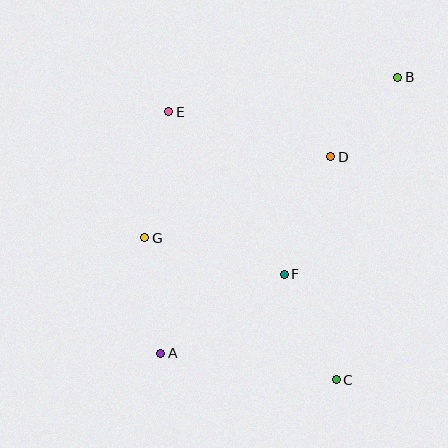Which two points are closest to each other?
Points B and D are closest to each other.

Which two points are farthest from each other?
Points A and B are farthest from each other.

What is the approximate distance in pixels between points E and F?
The distance between E and F is approximately 200 pixels.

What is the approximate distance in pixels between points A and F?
The distance between A and F is approximately 146 pixels.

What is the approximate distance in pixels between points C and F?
The distance between C and F is approximately 118 pixels.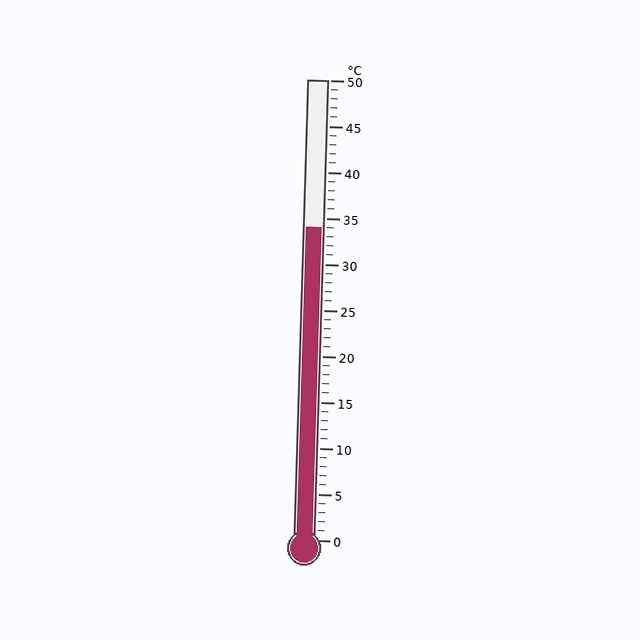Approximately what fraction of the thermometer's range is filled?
The thermometer is filled to approximately 70% of its range.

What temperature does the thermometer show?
The thermometer shows approximately 34°C.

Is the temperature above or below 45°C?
The temperature is below 45°C.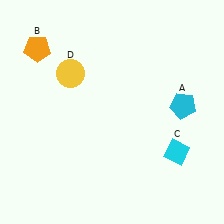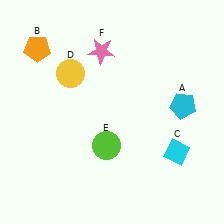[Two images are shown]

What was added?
A lime circle (E), a pink star (F) were added in Image 2.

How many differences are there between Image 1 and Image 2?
There are 2 differences between the two images.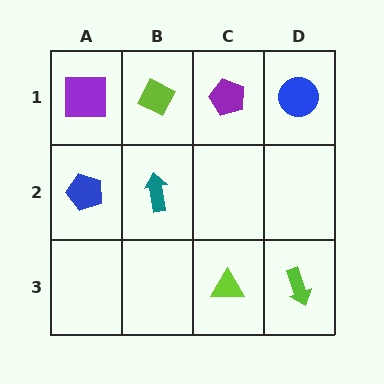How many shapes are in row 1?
4 shapes.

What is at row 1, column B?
A lime diamond.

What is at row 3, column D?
A lime arrow.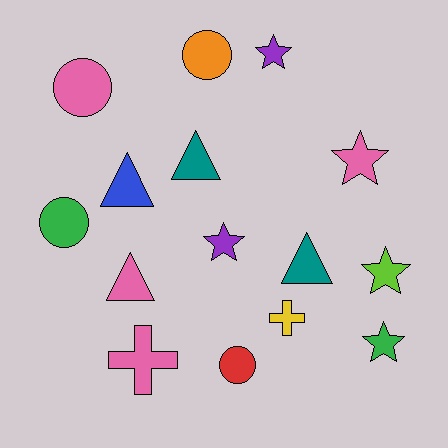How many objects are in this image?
There are 15 objects.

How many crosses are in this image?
There are 2 crosses.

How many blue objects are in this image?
There is 1 blue object.